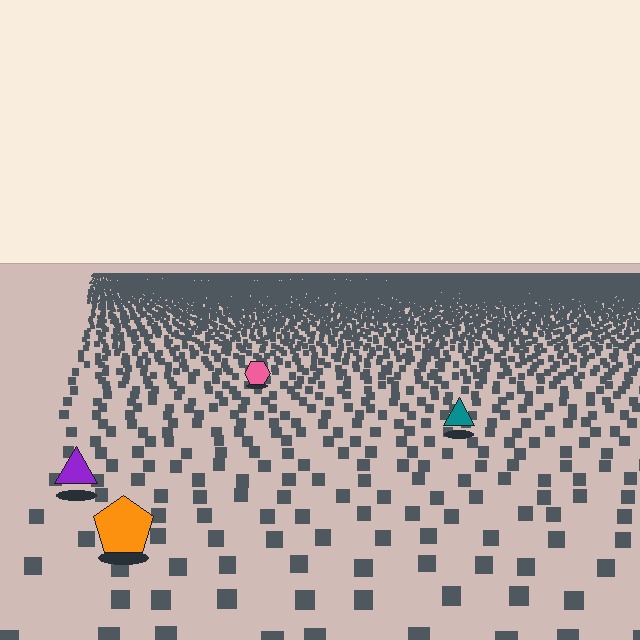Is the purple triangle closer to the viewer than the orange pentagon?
No. The orange pentagon is closer — you can tell from the texture gradient: the ground texture is coarser near it.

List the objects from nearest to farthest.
From nearest to farthest: the orange pentagon, the purple triangle, the teal triangle, the pink hexagon.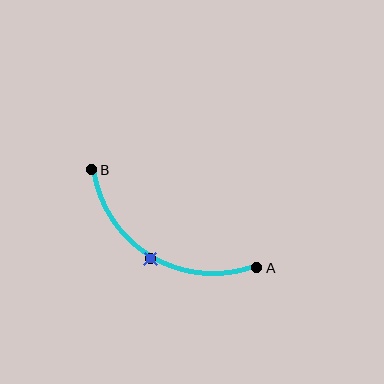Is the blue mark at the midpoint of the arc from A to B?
Yes. The blue mark lies on the arc at equal arc-length from both A and B — it is the arc midpoint.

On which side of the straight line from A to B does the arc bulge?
The arc bulges below the straight line connecting A and B.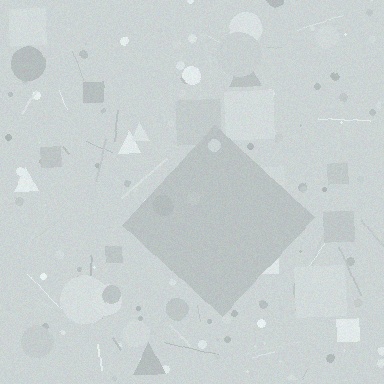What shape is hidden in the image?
A diamond is hidden in the image.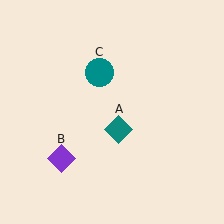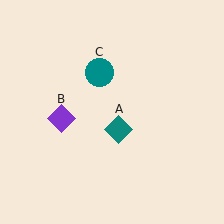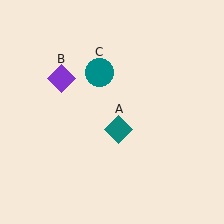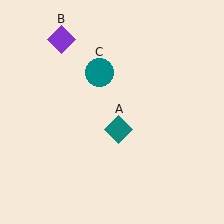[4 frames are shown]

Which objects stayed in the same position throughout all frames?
Teal diamond (object A) and teal circle (object C) remained stationary.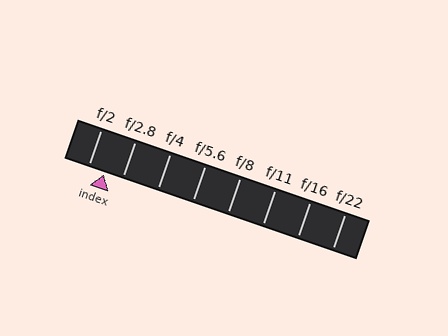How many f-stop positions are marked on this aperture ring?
There are 8 f-stop positions marked.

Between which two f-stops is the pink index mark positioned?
The index mark is between f/2 and f/2.8.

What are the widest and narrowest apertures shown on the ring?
The widest aperture shown is f/2 and the narrowest is f/22.